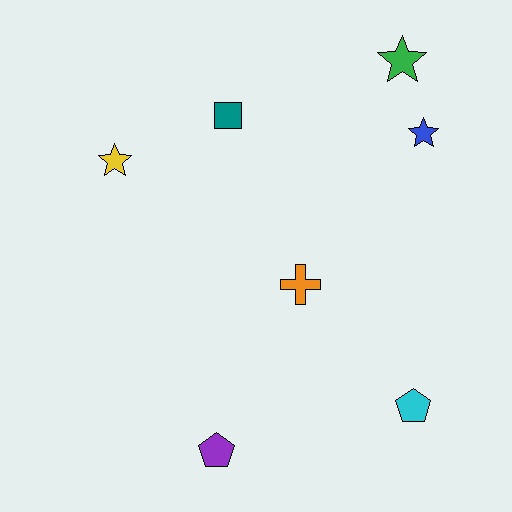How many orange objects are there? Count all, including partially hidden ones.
There is 1 orange object.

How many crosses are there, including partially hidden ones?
There is 1 cross.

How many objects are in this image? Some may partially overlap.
There are 7 objects.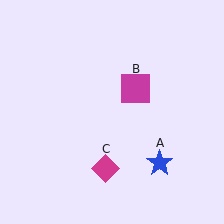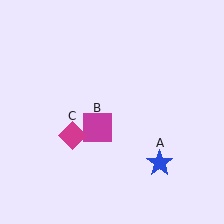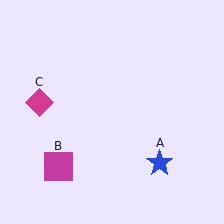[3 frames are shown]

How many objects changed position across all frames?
2 objects changed position: magenta square (object B), magenta diamond (object C).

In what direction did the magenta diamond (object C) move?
The magenta diamond (object C) moved up and to the left.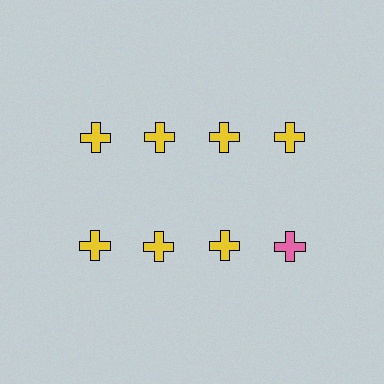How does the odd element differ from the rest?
It has a different color: pink instead of yellow.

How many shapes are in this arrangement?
There are 8 shapes arranged in a grid pattern.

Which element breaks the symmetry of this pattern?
The pink cross in the second row, second from right column breaks the symmetry. All other shapes are yellow crosses.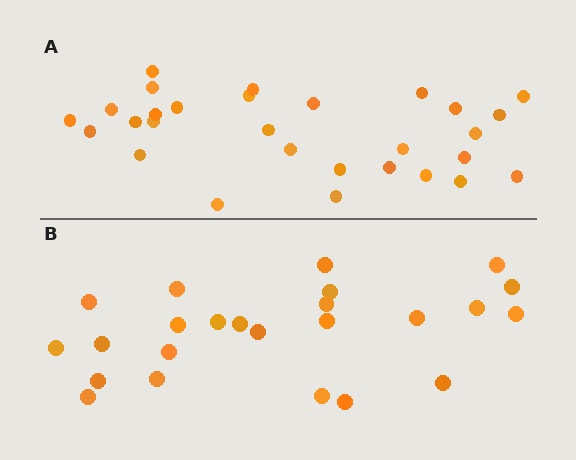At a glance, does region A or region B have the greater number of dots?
Region A (the top region) has more dots.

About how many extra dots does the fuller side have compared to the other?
Region A has about 5 more dots than region B.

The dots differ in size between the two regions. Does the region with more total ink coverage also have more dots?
No. Region B has more total ink coverage because its dots are larger, but region A actually contains more individual dots. Total area can be misleading — the number of items is what matters here.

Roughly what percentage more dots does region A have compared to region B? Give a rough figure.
About 20% more.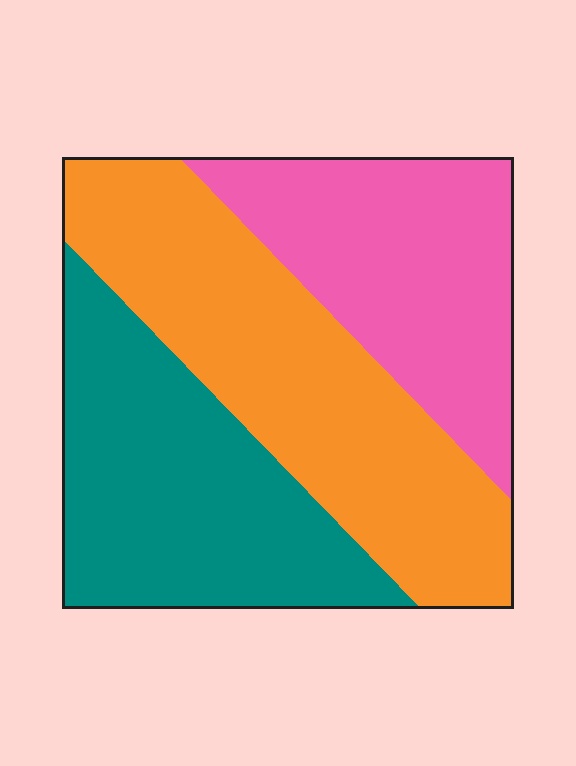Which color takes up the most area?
Orange, at roughly 40%.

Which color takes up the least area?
Pink, at roughly 30%.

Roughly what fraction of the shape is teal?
Teal takes up between a quarter and a half of the shape.